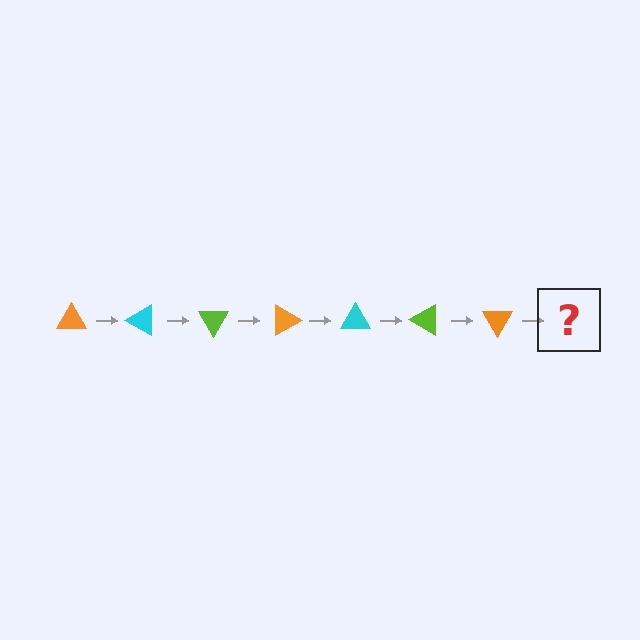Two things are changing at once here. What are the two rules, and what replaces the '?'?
The two rules are that it rotates 30 degrees each step and the color cycles through orange, cyan, and lime. The '?' should be a cyan triangle, rotated 210 degrees from the start.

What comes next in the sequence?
The next element should be a cyan triangle, rotated 210 degrees from the start.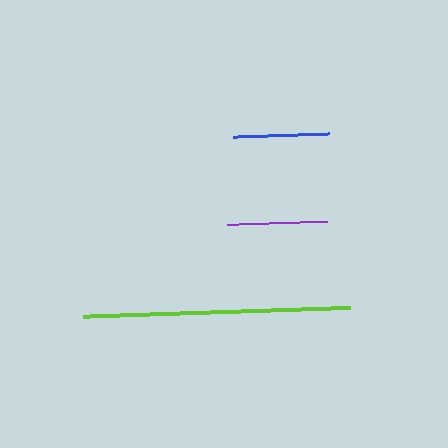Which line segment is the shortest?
The blue line is the shortest at approximately 96 pixels.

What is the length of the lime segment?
The lime segment is approximately 267 pixels long.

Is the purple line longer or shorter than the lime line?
The lime line is longer than the purple line.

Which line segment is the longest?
The lime line is the longest at approximately 267 pixels.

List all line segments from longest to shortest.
From longest to shortest: lime, purple, blue.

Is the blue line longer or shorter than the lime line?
The lime line is longer than the blue line.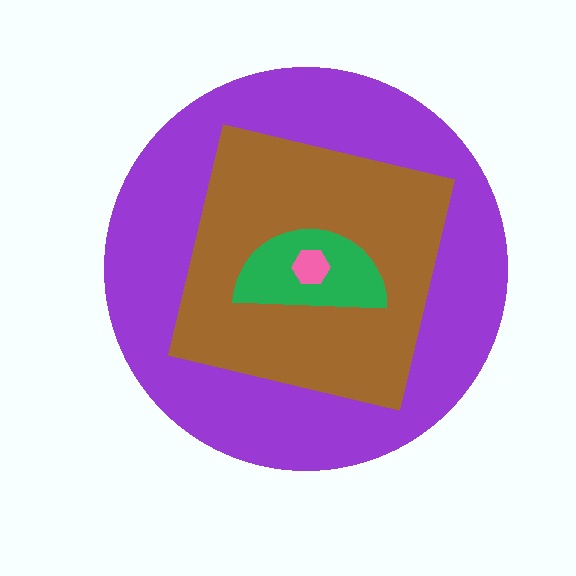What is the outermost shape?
The purple circle.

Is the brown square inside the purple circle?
Yes.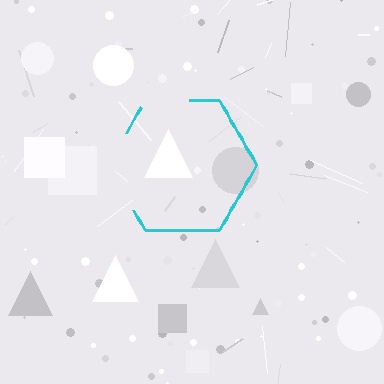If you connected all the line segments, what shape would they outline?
They would outline a hexagon.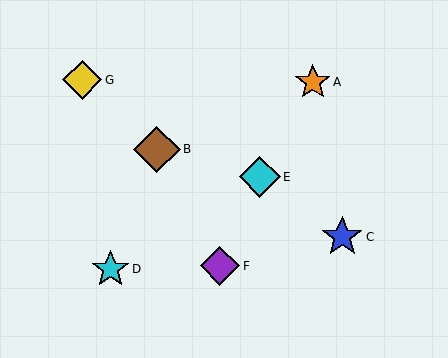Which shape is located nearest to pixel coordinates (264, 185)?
The cyan diamond (labeled E) at (260, 177) is nearest to that location.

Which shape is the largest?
The brown diamond (labeled B) is the largest.